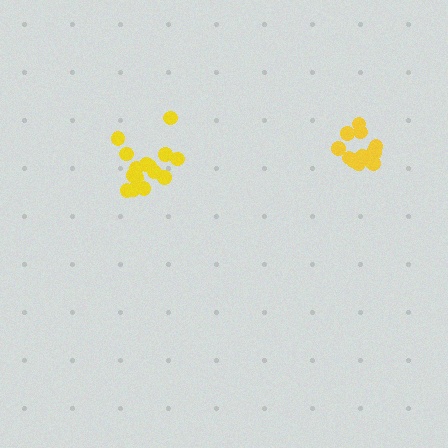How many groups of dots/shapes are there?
There are 2 groups.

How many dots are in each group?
Group 1: 15 dots, Group 2: 16 dots (31 total).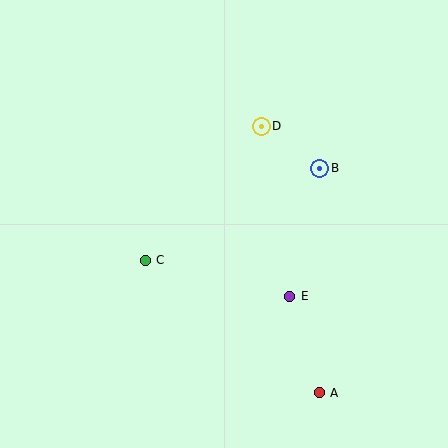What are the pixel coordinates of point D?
Point D is at (261, 126).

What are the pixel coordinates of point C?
Point C is at (145, 260).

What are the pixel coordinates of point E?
Point E is at (289, 296).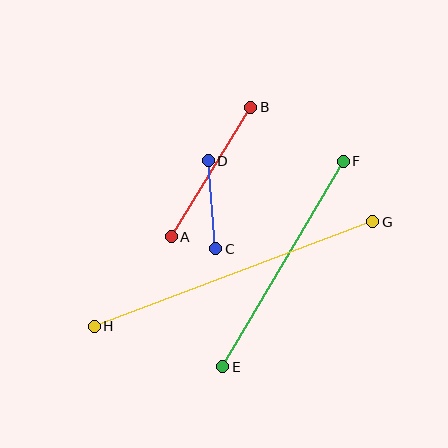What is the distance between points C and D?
The distance is approximately 88 pixels.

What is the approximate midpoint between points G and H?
The midpoint is at approximately (234, 274) pixels.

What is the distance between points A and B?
The distance is approximately 152 pixels.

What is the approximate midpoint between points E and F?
The midpoint is at approximately (283, 264) pixels.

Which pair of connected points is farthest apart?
Points G and H are farthest apart.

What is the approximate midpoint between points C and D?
The midpoint is at approximately (212, 205) pixels.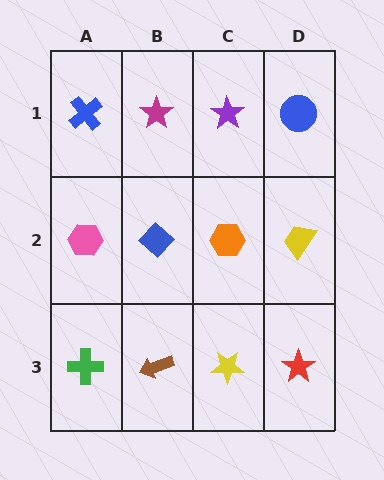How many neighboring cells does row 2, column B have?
4.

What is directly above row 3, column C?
An orange hexagon.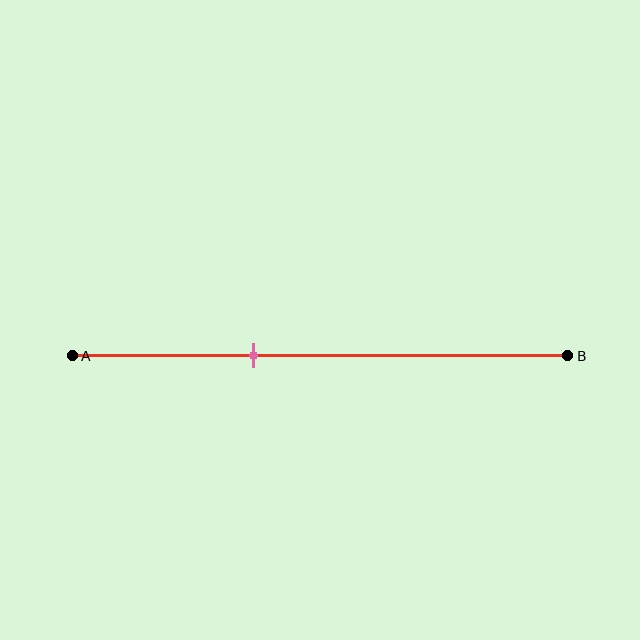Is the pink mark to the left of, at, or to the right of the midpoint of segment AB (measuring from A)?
The pink mark is to the left of the midpoint of segment AB.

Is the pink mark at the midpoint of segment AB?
No, the mark is at about 35% from A, not at the 50% midpoint.